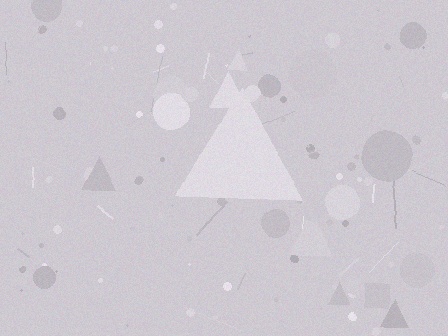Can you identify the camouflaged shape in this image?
The camouflaged shape is a triangle.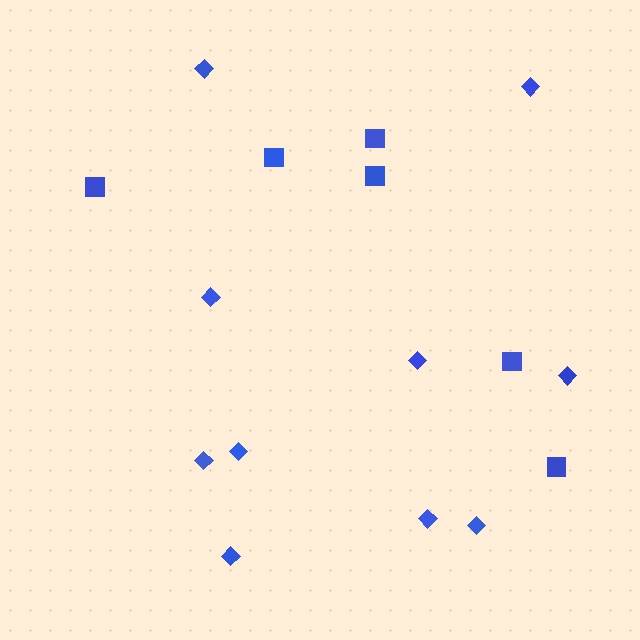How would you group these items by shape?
There are 2 groups: one group of diamonds (10) and one group of squares (6).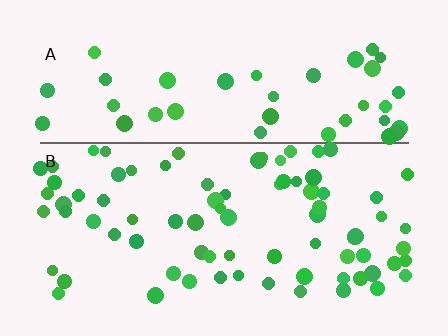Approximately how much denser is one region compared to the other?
Approximately 1.7× — region B over region A.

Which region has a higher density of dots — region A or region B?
B (the bottom).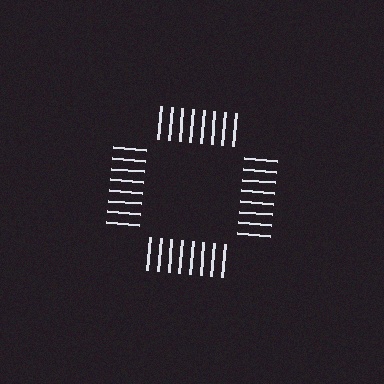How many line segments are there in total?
32 — 8 along each of the 4 edges.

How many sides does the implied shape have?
4 sides — the line-ends trace a square.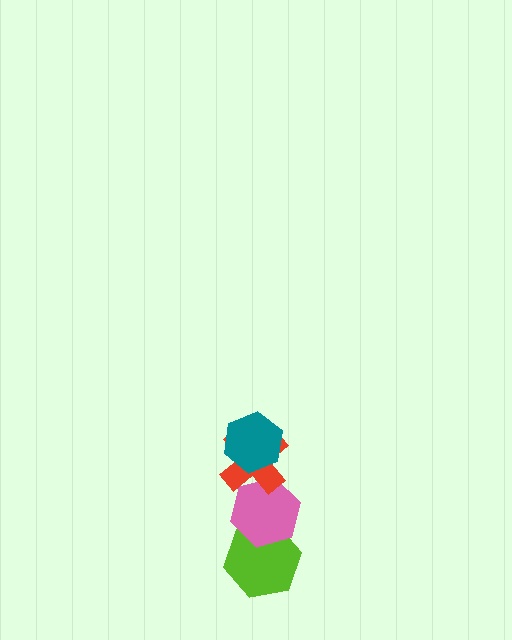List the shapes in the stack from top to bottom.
From top to bottom: the teal hexagon, the red cross, the pink hexagon, the lime hexagon.